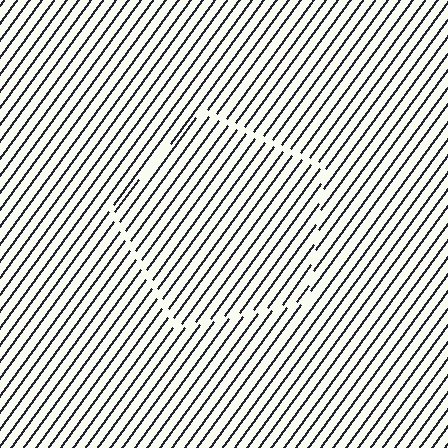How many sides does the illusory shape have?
5 sides — the line-ends trace a pentagon.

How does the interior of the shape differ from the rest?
The interior of the shape contains the same grating, shifted by half a period — the contour is defined by the phase discontinuity where line-ends from the inner and outer gratings abut.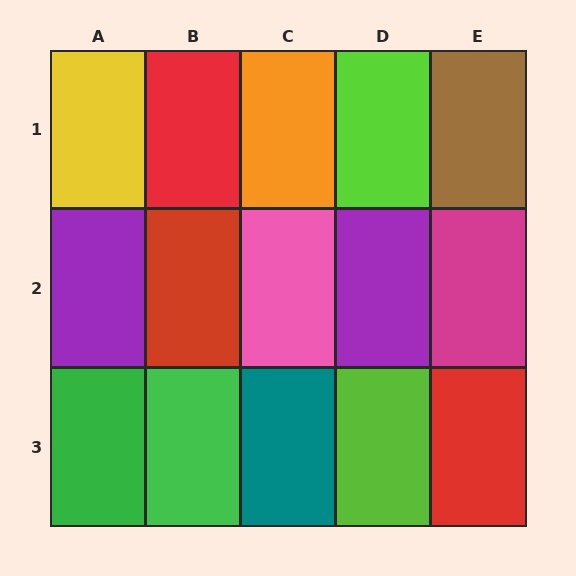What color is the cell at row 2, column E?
Magenta.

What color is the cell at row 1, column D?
Lime.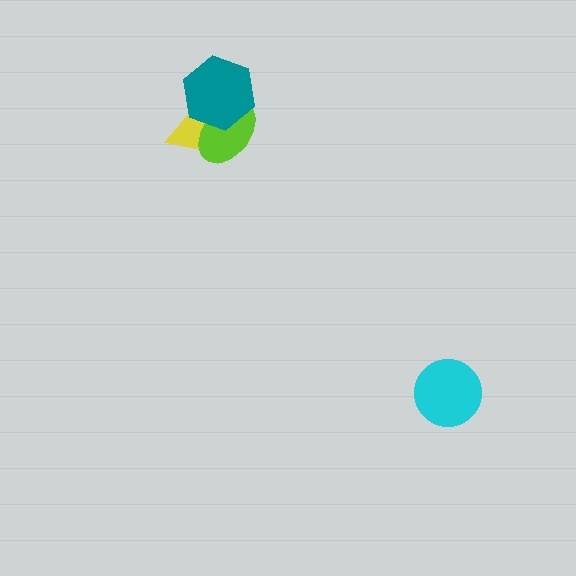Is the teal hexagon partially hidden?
No, no other shape covers it.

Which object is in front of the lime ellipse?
The teal hexagon is in front of the lime ellipse.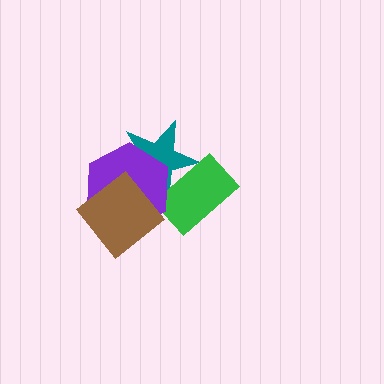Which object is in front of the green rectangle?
The purple hexagon is in front of the green rectangle.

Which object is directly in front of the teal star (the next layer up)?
The green rectangle is directly in front of the teal star.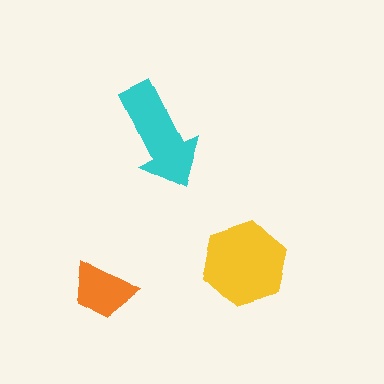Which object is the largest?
The yellow hexagon.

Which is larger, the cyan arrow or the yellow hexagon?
The yellow hexagon.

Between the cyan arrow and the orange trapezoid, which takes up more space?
The cyan arrow.